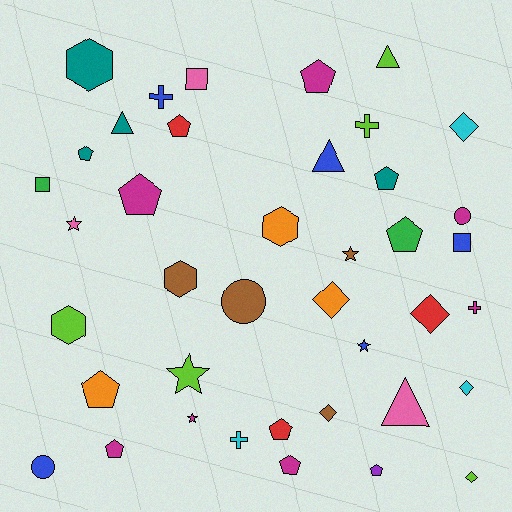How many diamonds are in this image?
There are 6 diamonds.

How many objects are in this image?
There are 40 objects.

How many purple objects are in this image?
There is 1 purple object.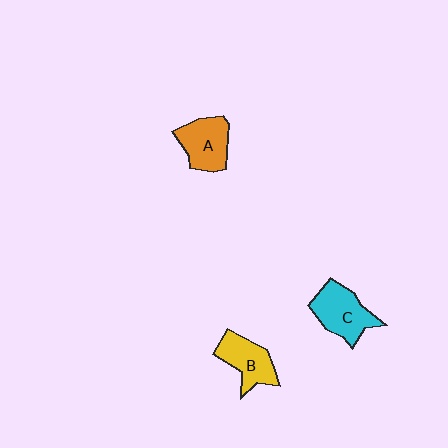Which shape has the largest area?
Shape C (cyan).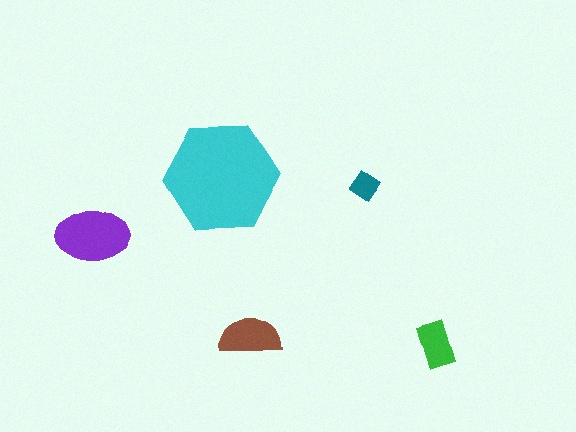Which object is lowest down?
The green rectangle is bottommost.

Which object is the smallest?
The teal diamond.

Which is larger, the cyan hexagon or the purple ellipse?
The cyan hexagon.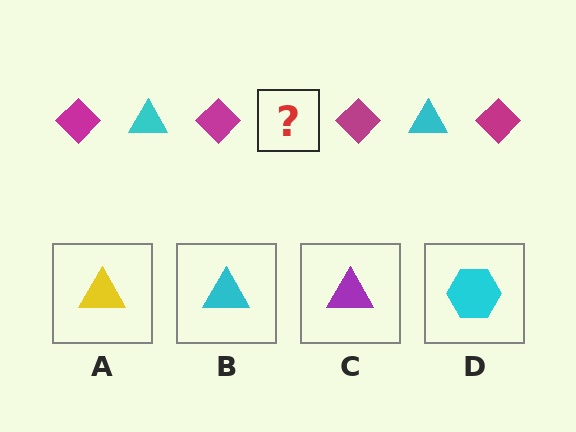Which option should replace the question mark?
Option B.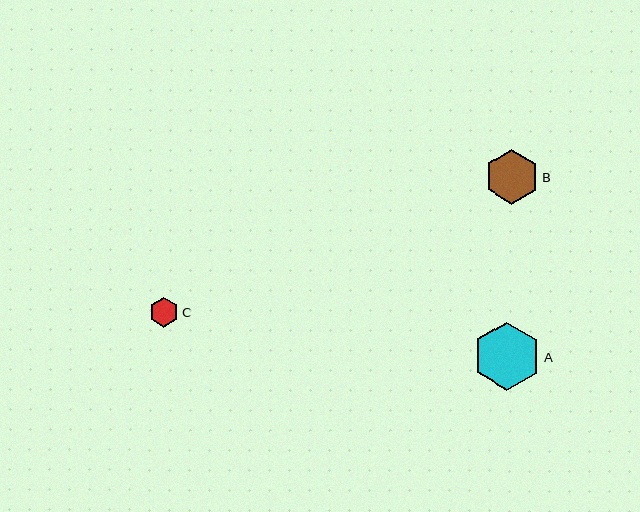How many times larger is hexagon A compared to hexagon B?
Hexagon A is approximately 1.2 times the size of hexagon B.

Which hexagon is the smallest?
Hexagon C is the smallest with a size of approximately 30 pixels.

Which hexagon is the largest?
Hexagon A is the largest with a size of approximately 68 pixels.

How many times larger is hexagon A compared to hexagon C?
Hexagon A is approximately 2.3 times the size of hexagon C.